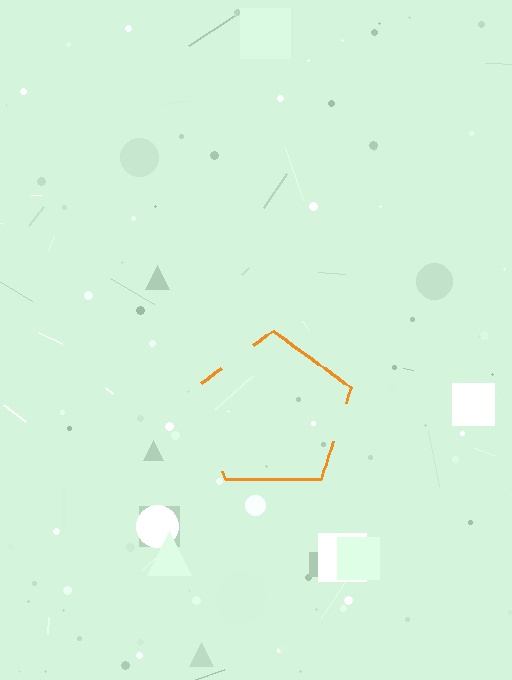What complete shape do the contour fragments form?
The contour fragments form a pentagon.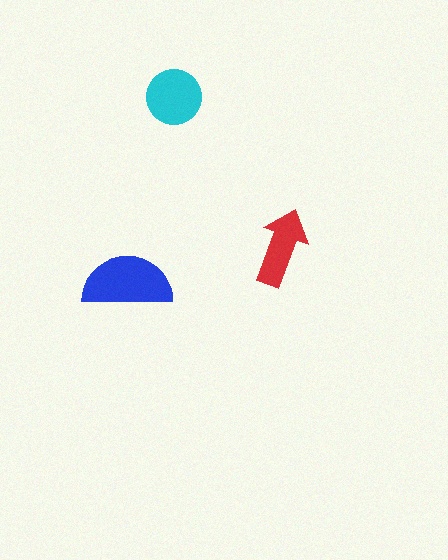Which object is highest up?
The cyan circle is topmost.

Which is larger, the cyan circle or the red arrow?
The cyan circle.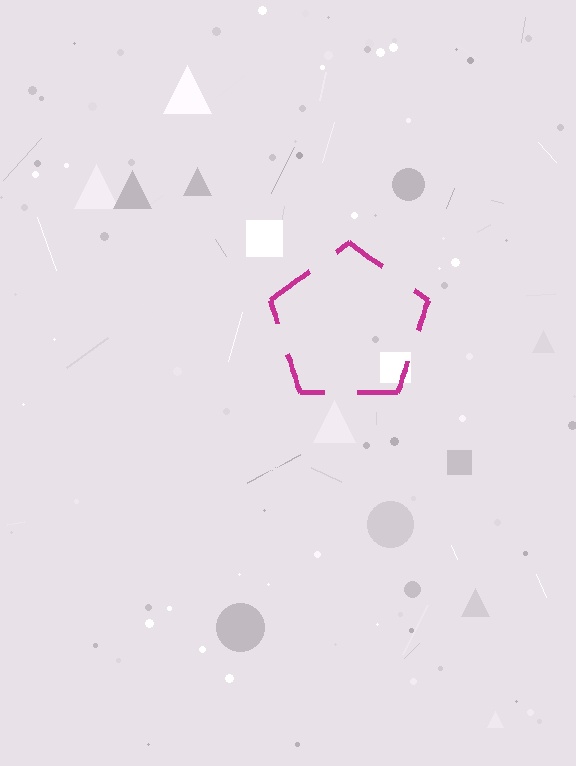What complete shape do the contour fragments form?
The contour fragments form a pentagon.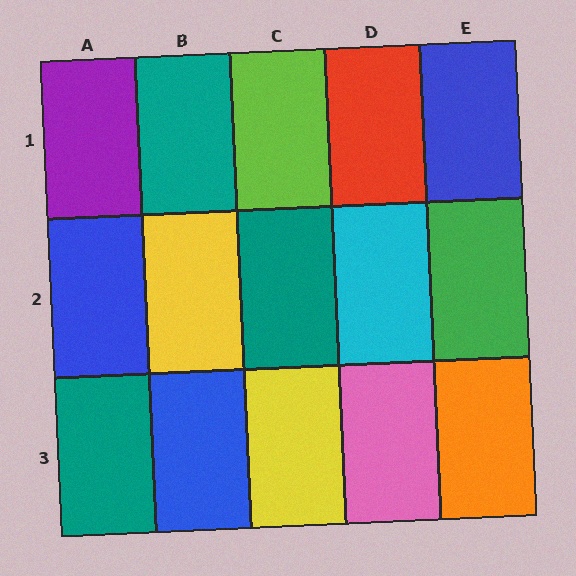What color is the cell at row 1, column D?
Red.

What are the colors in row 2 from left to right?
Blue, yellow, teal, cyan, green.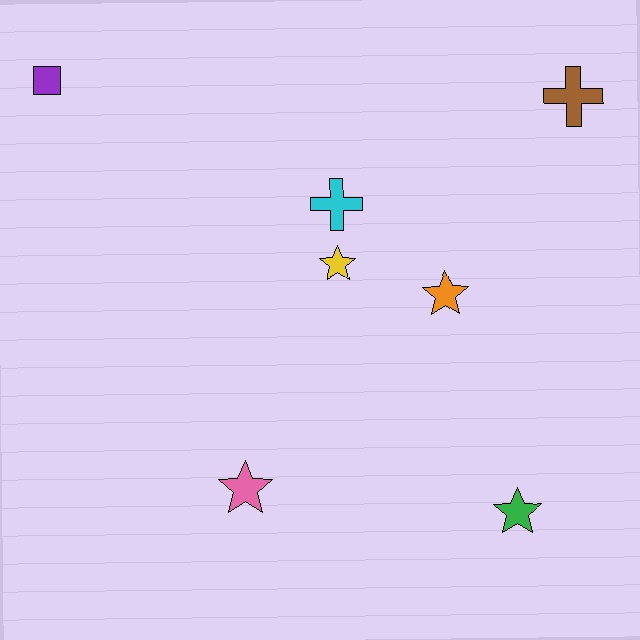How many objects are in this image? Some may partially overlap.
There are 7 objects.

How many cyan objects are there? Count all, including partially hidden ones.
There is 1 cyan object.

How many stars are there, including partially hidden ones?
There are 4 stars.